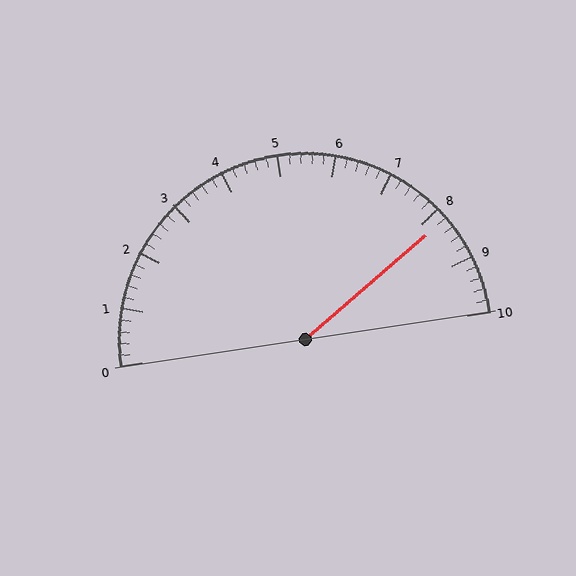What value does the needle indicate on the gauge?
The needle indicates approximately 8.2.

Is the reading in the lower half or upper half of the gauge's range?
The reading is in the upper half of the range (0 to 10).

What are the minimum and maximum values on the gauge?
The gauge ranges from 0 to 10.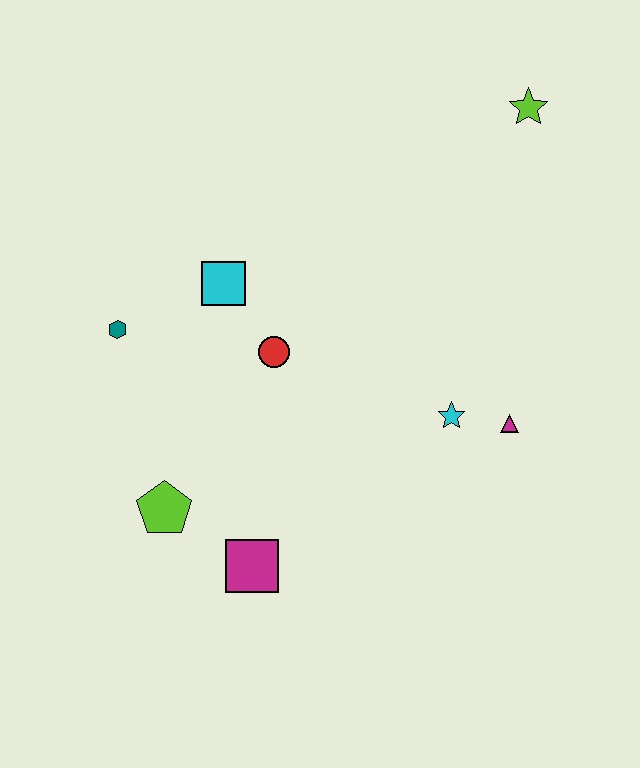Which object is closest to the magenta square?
The lime pentagon is closest to the magenta square.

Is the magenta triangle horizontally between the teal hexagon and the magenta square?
No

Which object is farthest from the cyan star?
The teal hexagon is farthest from the cyan star.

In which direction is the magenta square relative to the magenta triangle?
The magenta square is to the left of the magenta triangle.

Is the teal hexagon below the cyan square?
Yes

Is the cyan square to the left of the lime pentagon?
No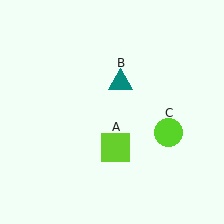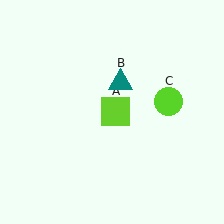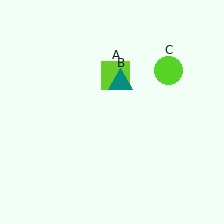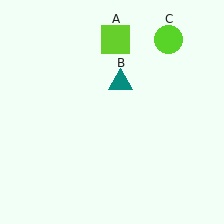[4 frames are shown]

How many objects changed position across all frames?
2 objects changed position: lime square (object A), lime circle (object C).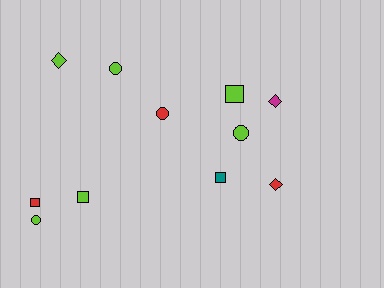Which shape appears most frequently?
Square, with 4 objects.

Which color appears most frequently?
Lime, with 6 objects.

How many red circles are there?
There is 1 red circle.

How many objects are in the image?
There are 11 objects.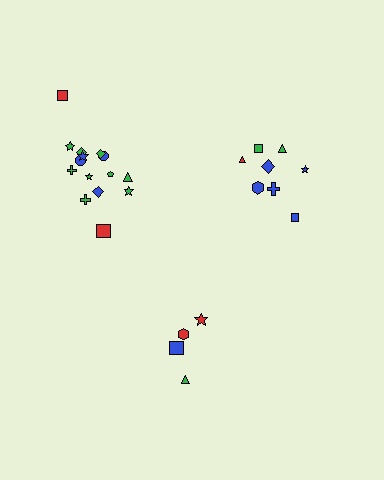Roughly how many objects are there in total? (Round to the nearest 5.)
Roughly 25 objects in total.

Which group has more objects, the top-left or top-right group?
The top-left group.